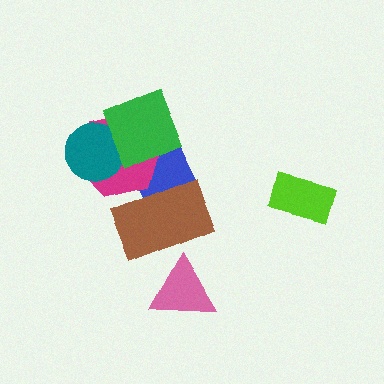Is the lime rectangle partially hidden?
No, no other shape covers it.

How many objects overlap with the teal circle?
3 objects overlap with the teal circle.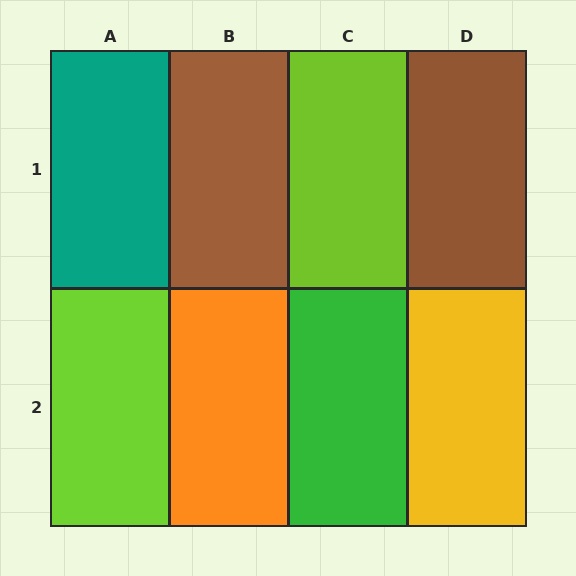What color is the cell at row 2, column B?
Orange.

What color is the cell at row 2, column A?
Lime.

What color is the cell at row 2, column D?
Yellow.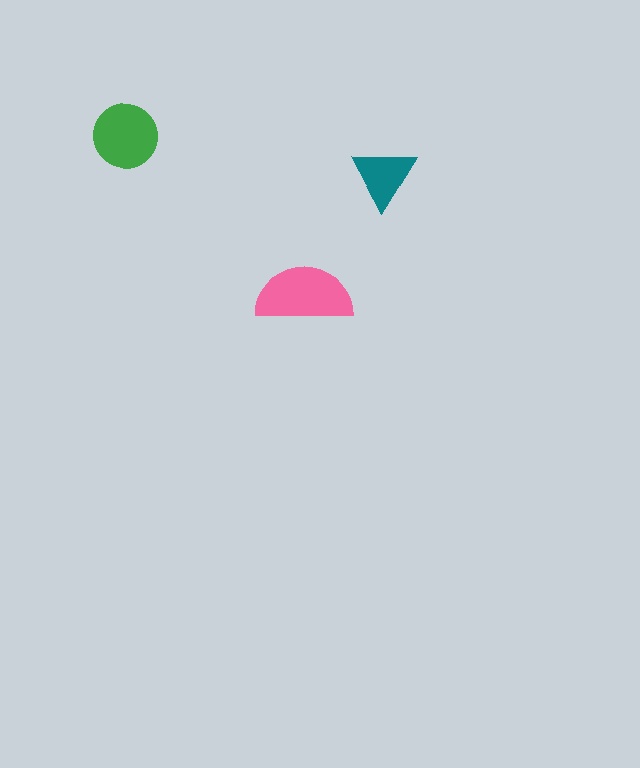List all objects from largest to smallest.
The pink semicircle, the green circle, the teal triangle.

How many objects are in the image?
There are 3 objects in the image.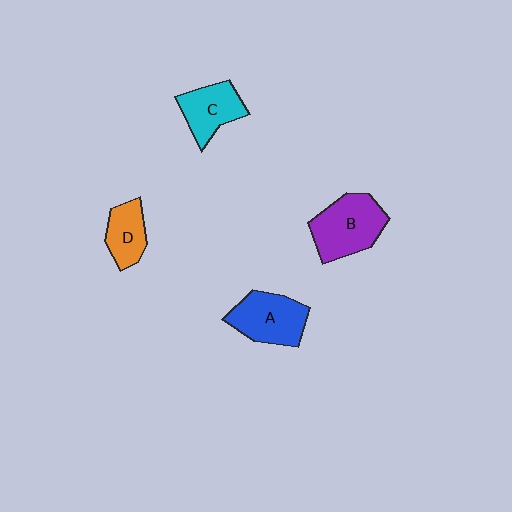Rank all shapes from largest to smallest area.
From largest to smallest: B (purple), A (blue), C (cyan), D (orange).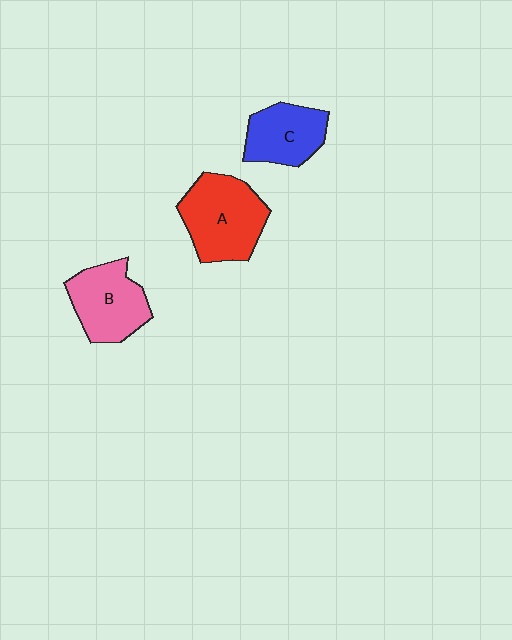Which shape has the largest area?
Shape A (red).